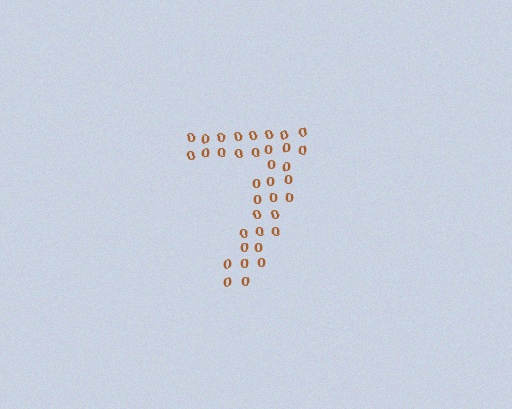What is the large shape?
The large shape is the digit 7.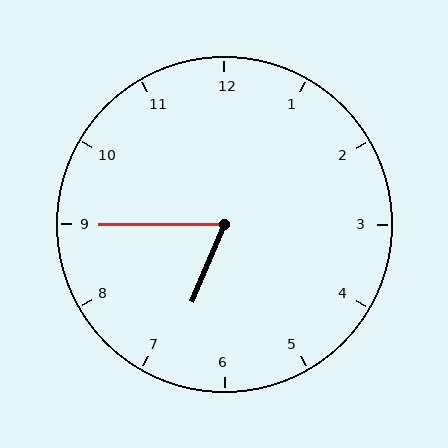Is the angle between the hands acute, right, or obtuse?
It is acute.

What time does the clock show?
6:45.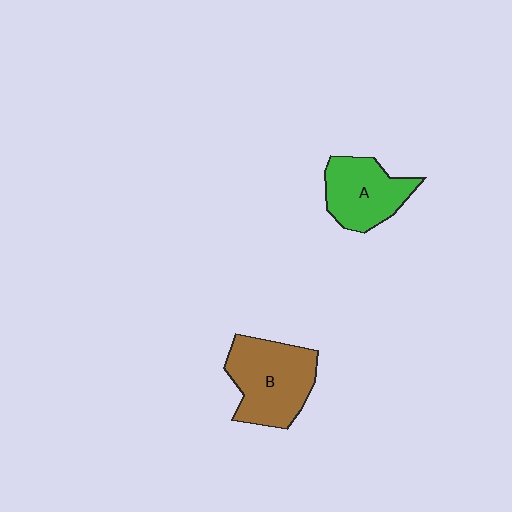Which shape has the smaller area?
Shape A (green).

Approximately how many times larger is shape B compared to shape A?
Approximately 1.3 times.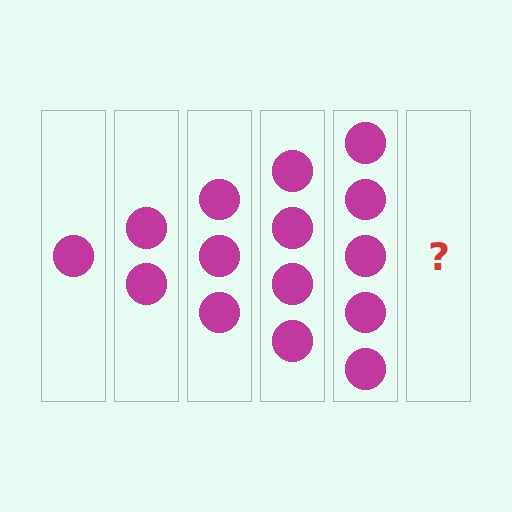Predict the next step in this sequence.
The next step is 6 circles.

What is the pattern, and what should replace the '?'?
The pattern is that each step adds one more circle. The '?' should be 6 circles.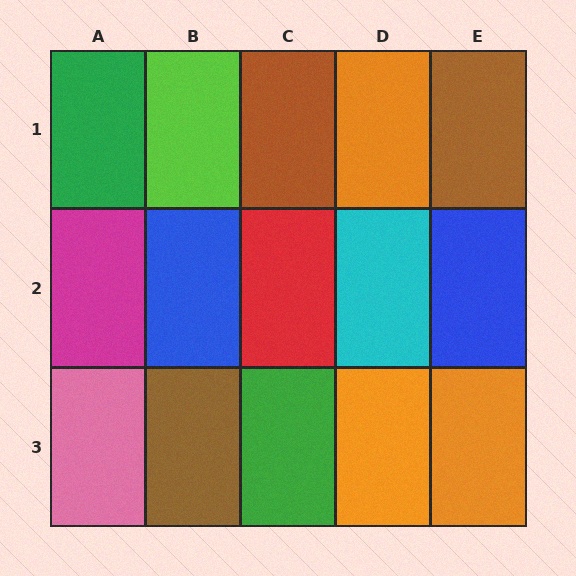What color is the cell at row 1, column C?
Brown.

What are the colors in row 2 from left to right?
Magenta, blue, red, cyan, blue.